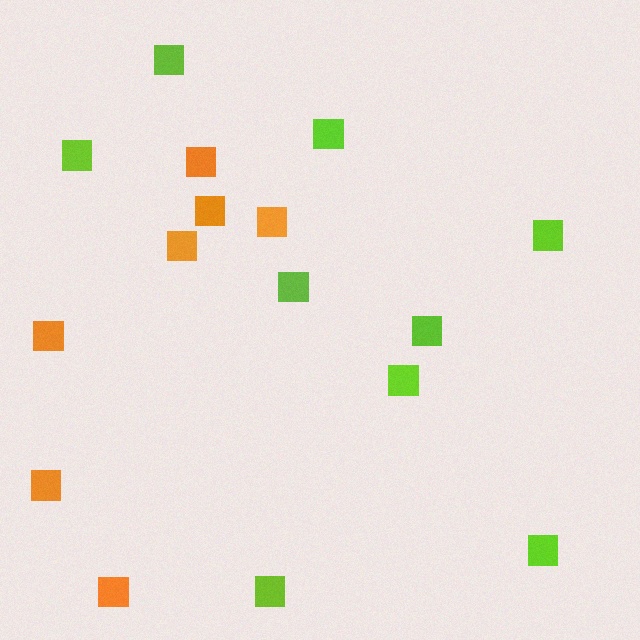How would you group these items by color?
There are 2 groups: one group of lime squares (9) and one group of orange squares (7).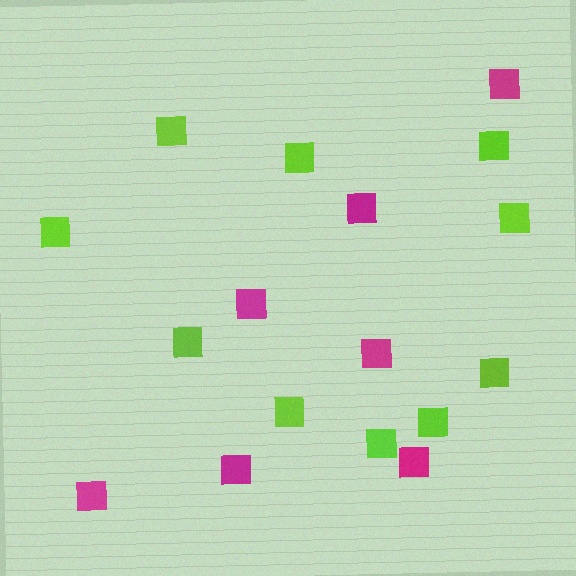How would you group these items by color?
There are 2 groups: one group of lime squares (10) and one group of magenta squares (7).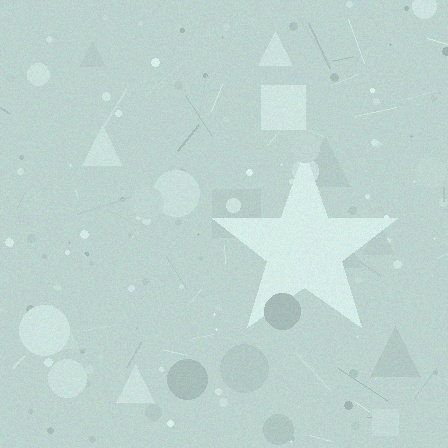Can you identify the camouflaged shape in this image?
The camouflaged shape is a star.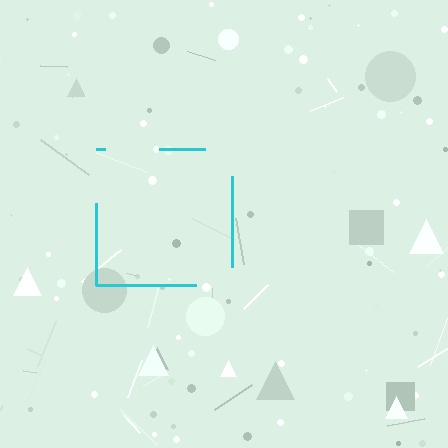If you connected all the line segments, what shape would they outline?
They would outline a square.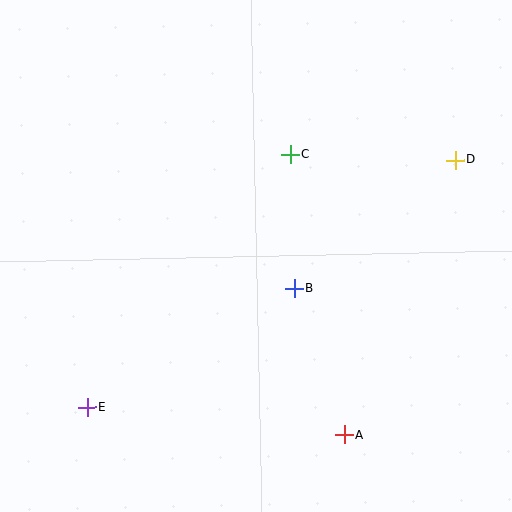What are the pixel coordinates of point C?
Point C is at (290, 154).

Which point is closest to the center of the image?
Point B at (294, 289) is closest to the center.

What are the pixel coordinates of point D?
Point D is at (455, 160).